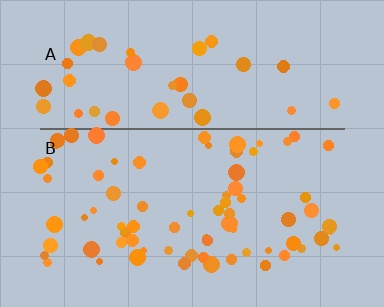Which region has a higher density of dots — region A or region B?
B (the bottom).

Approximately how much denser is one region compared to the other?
Approximately 1.9× — region B over region A.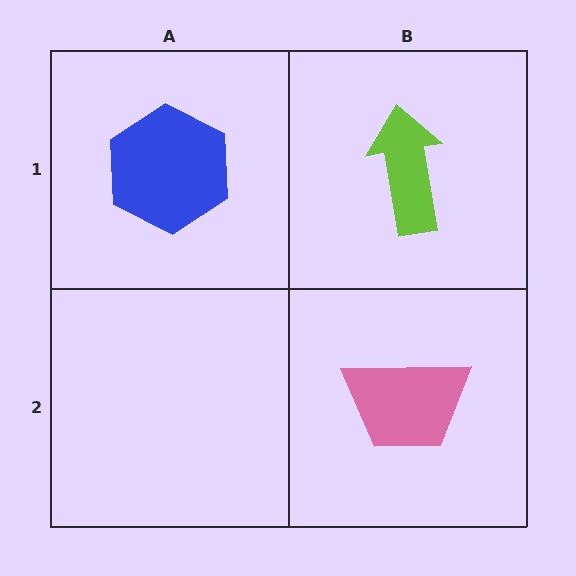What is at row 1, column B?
A lime arrow.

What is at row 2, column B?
A pink trapezoid.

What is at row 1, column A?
A blue hexagon.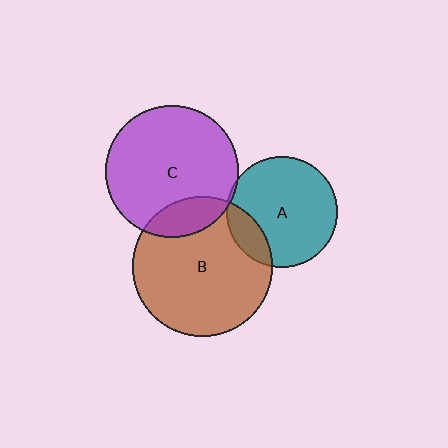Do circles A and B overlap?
Yes.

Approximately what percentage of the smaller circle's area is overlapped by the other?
Approximately 15%.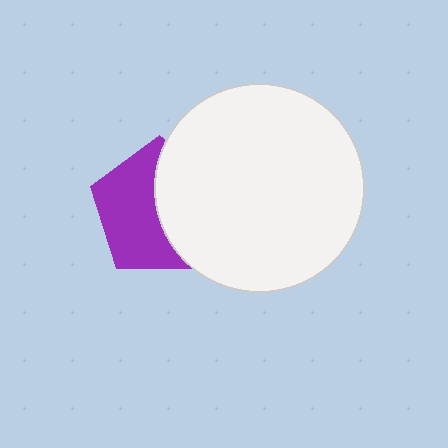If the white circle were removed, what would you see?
You would see the complete purple pentagon.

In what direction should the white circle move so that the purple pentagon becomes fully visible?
The white circle should move right. That is the shortest direction to clear the overlap and leave the purple pentagon fully visible.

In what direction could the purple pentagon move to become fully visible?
The purple pentagon could move left. That would shift it out from behind the white circle entirely.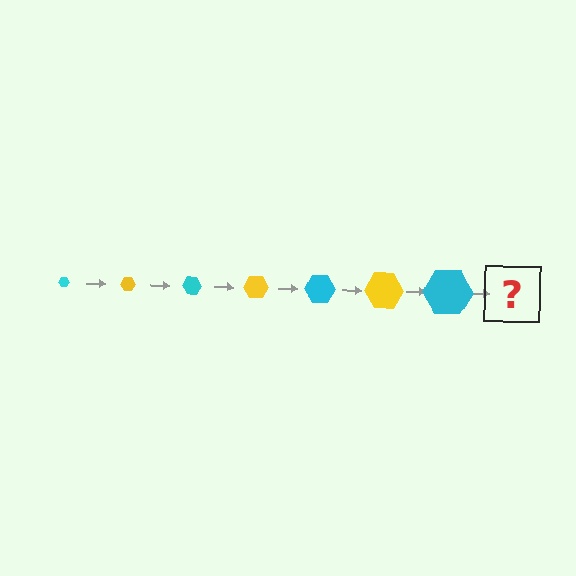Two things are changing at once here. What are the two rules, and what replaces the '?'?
The two rules are that the hexagon grows larger each step and the color cycles through cyan and yellow. The '?' should be a yellow hexagon, larger than the previous one.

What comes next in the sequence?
The next element should be a yellow hexagon, larger than the previous one.